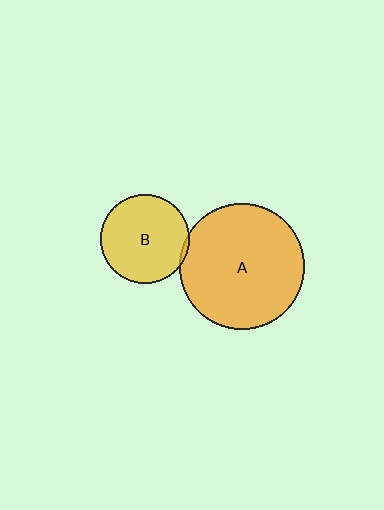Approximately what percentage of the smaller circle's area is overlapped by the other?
Approximately 5%.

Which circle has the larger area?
Circle A (orange).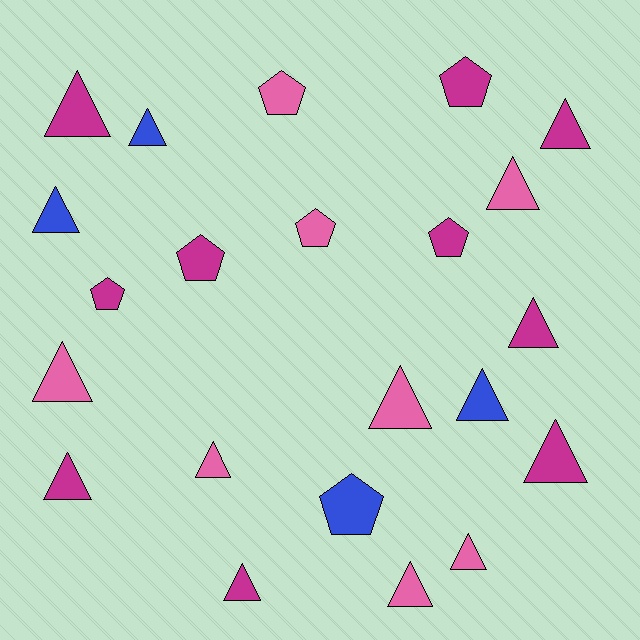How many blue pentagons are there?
There is 1 blue pentagon.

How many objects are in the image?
There are 22 objects.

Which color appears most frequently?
Magenta, with 10 objects.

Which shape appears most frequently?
Triangle, with 15 objects.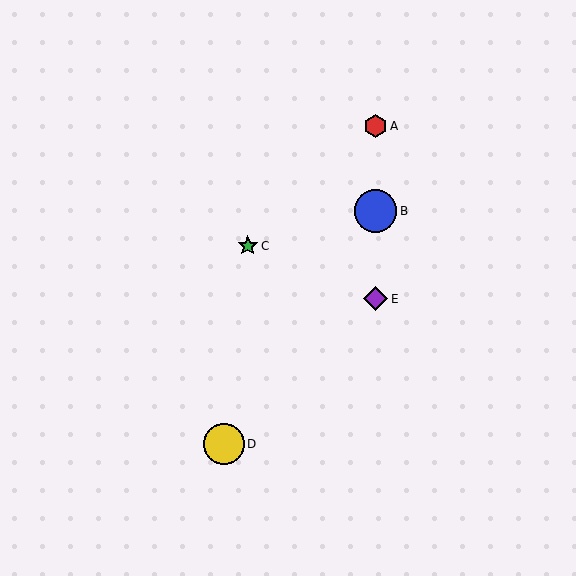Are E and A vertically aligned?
Yes, both are at x≈376.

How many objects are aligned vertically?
3 objects (A, B, E) are aligned vertically.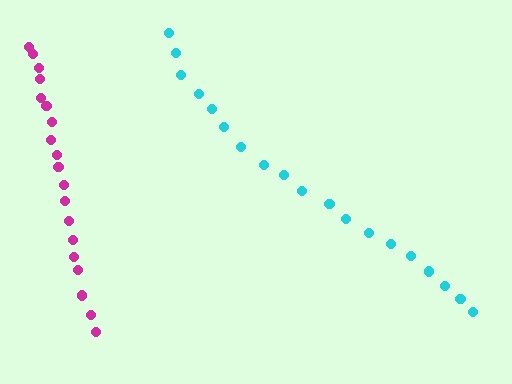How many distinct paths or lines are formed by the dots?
There are 2 distinct paths.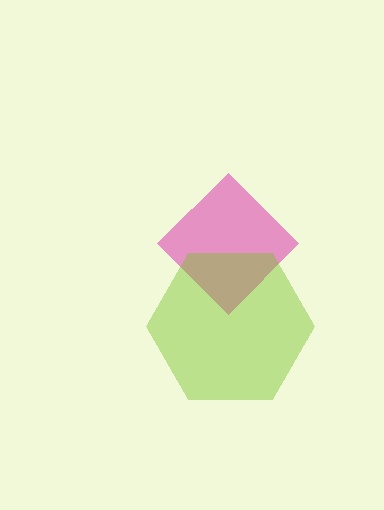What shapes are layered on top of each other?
The layered shapes are: a pink diamond, a lime hexagon.